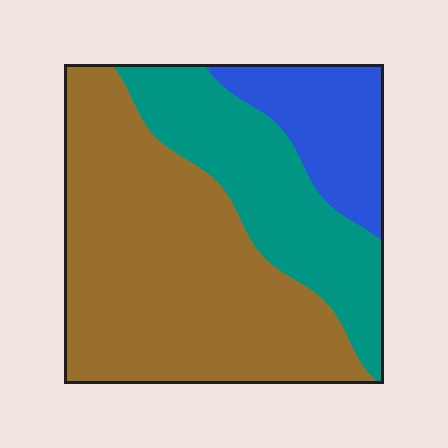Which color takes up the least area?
Blue, at roughly 15%.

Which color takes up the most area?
Brown, at roughly 55%.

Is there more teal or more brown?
Brown.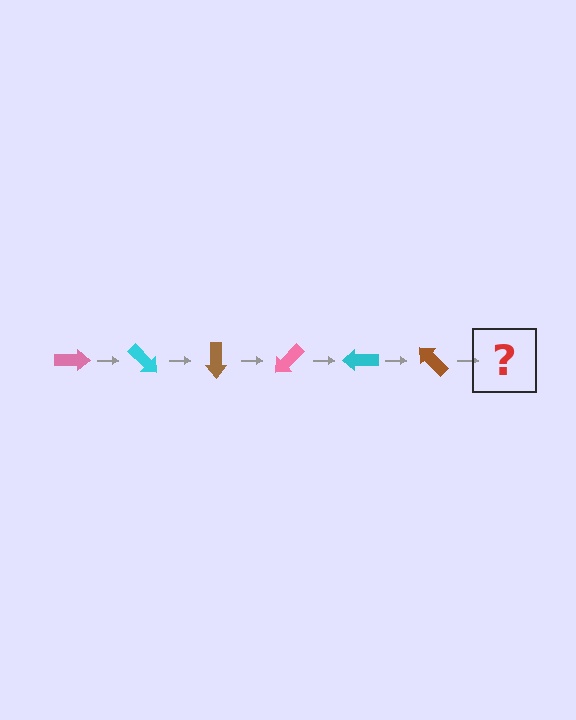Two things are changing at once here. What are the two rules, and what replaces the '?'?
The two rules are that it rotates 45 degrees each step and the color cycles through pink, cyan, and brown. The '?' should be a pink arrow, rotated 270 degrees from the start.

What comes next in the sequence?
The next element should be a pink arrow, rotated 270 degrees from the start.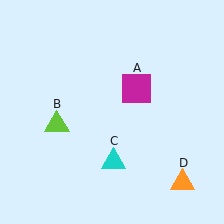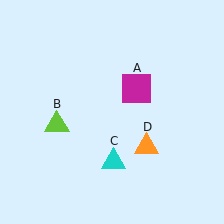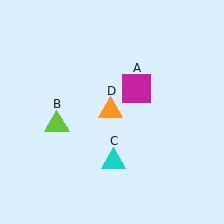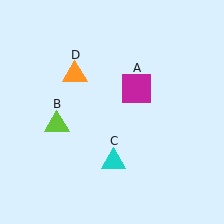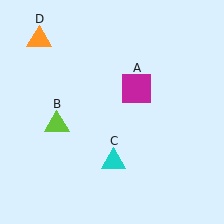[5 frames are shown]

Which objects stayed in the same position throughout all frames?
Magenta square (object A) and lime triangle (object B) and cyan triangle (object C) remained stationary.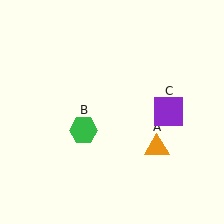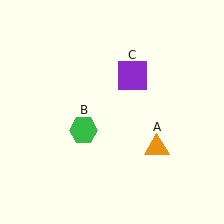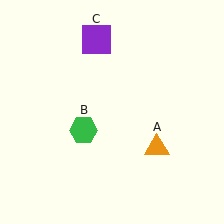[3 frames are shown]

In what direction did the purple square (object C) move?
The purple square (object C) moved up and to the left.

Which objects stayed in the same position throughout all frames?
Orange triangle (object A) and green hexagon (object B) remained stationary.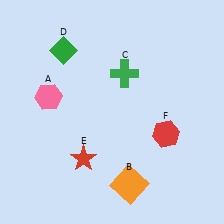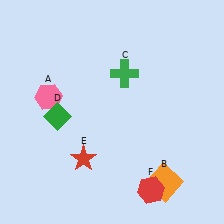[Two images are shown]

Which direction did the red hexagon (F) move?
The red hexagon (F) moved down.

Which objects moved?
The objects that moved are: the orange square (B), the green diamond (D), the red hexagon (F).